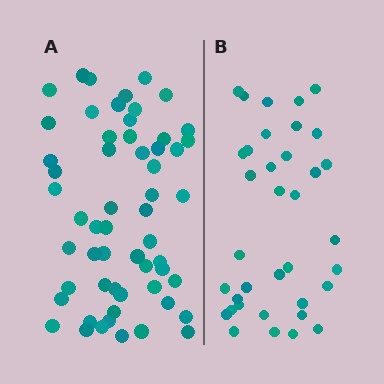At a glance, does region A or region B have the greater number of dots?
Region A (the left region) has more dots.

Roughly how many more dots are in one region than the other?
Region A has approximately 20 more dots than region B.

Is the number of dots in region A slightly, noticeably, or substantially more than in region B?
Region A has substantially more. The ratio is roughly 1.6 to 1.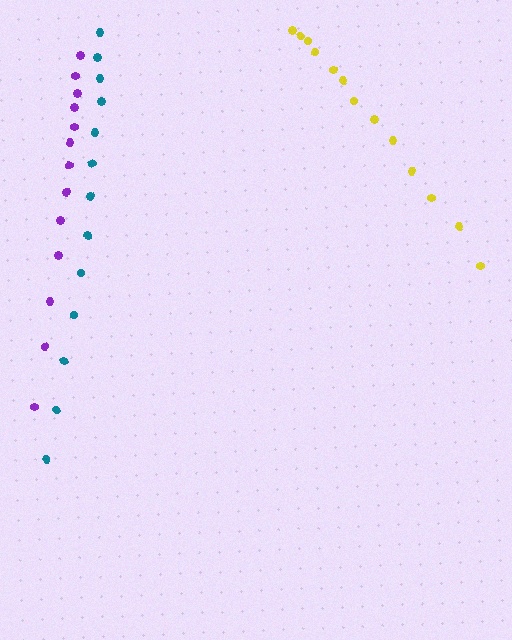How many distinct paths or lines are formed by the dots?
There are 3 distinct paths.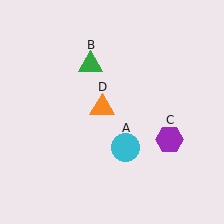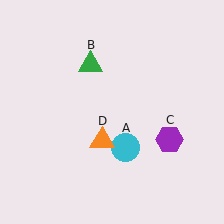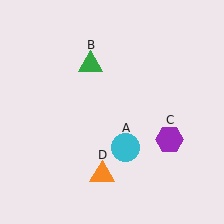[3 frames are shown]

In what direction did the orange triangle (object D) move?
The orange triangle (object D) moved down.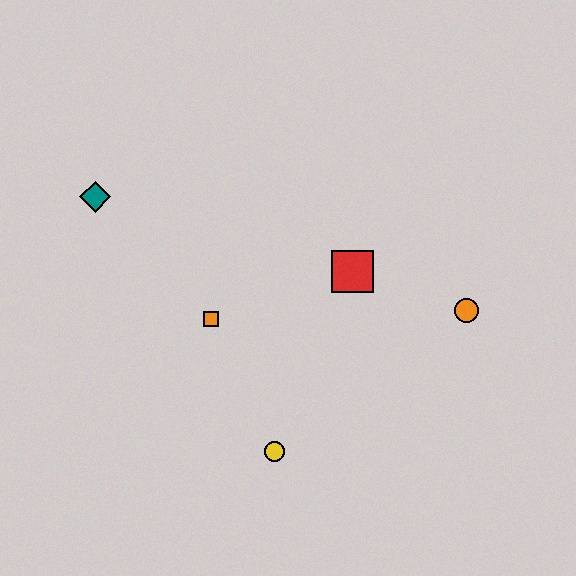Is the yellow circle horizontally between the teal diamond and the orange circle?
Yes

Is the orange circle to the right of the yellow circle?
Yes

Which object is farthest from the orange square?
The orange circle is farthest from the orange square.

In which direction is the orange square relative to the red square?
The orange square is to the left of the red square.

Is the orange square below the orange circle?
Yes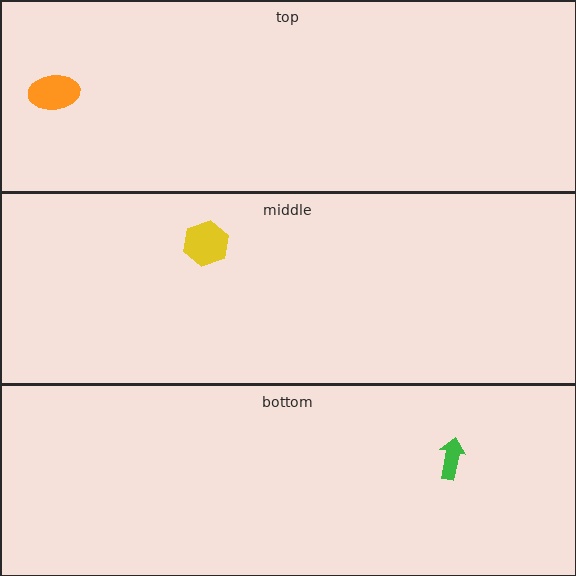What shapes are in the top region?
The orange ellipse.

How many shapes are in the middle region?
1.